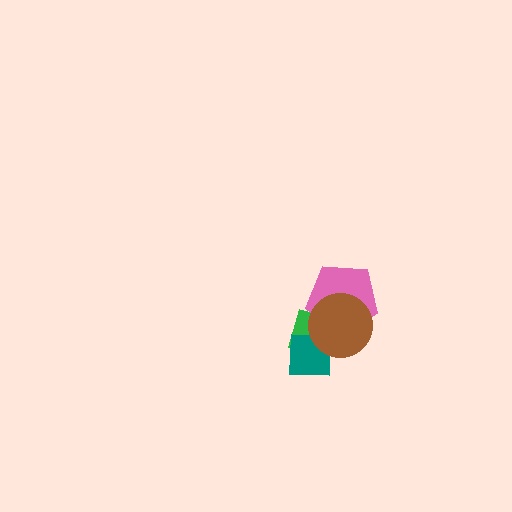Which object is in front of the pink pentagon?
The brown circle is in front of the pink pentagon.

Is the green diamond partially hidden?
Yes, it is partially covered by another shape.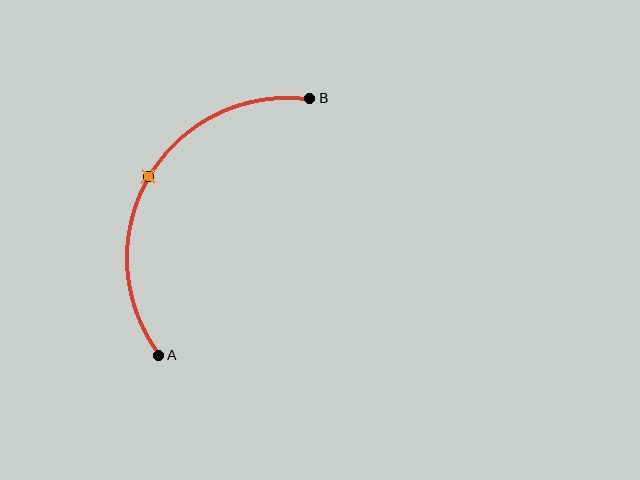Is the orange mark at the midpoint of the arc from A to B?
Yes. The orange mark lies on the arc at equal arc-length from both A and B — it is the arc midpoint.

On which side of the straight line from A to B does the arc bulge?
The arc bulges to the left of the straight line connecting A and B.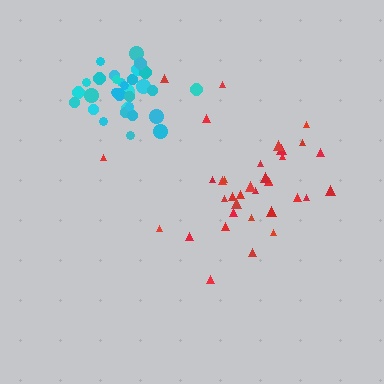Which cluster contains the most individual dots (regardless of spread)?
Red (35).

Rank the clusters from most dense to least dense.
cyan, red.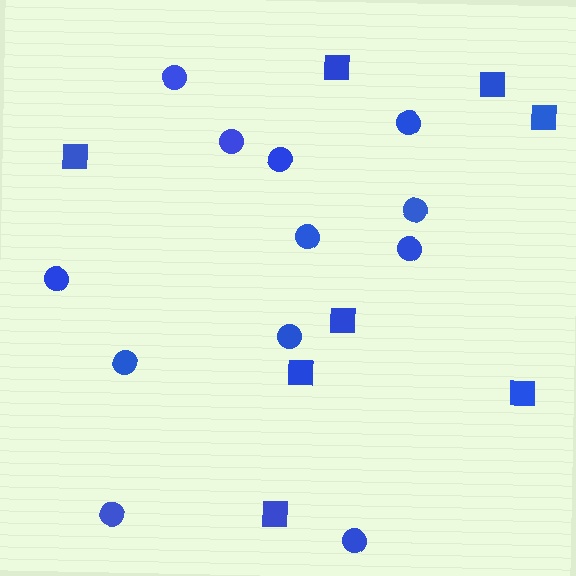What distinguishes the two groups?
There are 2 groups: one group of circles (12) and one group of squares (8).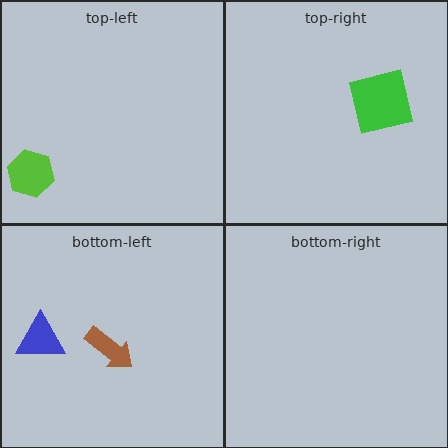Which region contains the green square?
The top-right region.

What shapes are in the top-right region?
The green square.